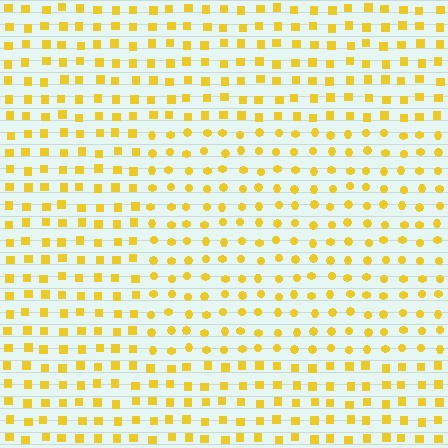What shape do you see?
I see a rectangle.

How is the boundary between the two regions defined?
The boundary is defined by a change in element shape: circles inside vs. squares outside. All elements share the same color and spacing.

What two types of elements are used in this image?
The image uses circles inside the rectangle region and squares outside it.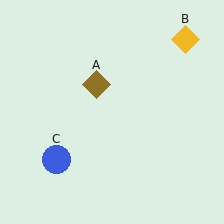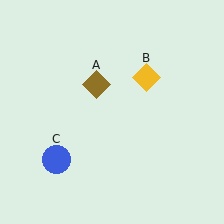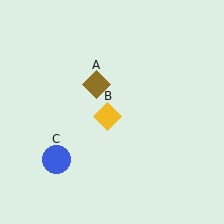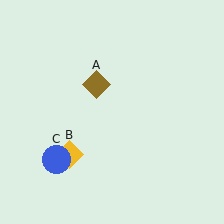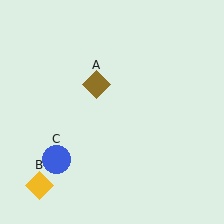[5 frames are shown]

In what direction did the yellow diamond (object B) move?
The yellow diamond (object B) moved down and to the left.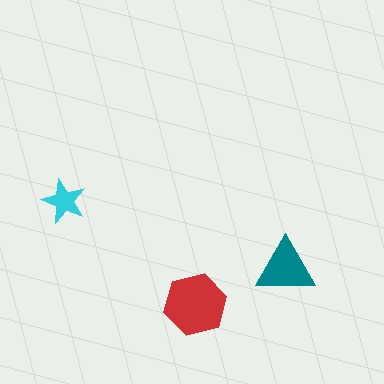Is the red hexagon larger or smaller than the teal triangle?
Larger.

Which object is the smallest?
The cyan star.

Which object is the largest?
The red hexagon.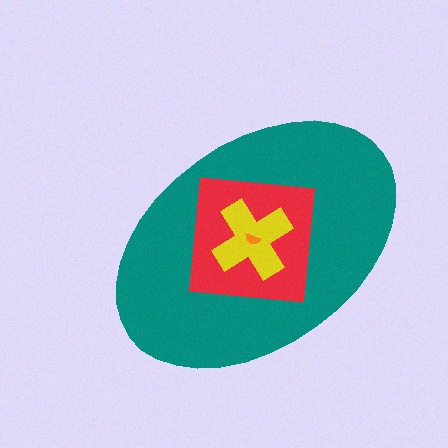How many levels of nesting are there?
4.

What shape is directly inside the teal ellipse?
The red square.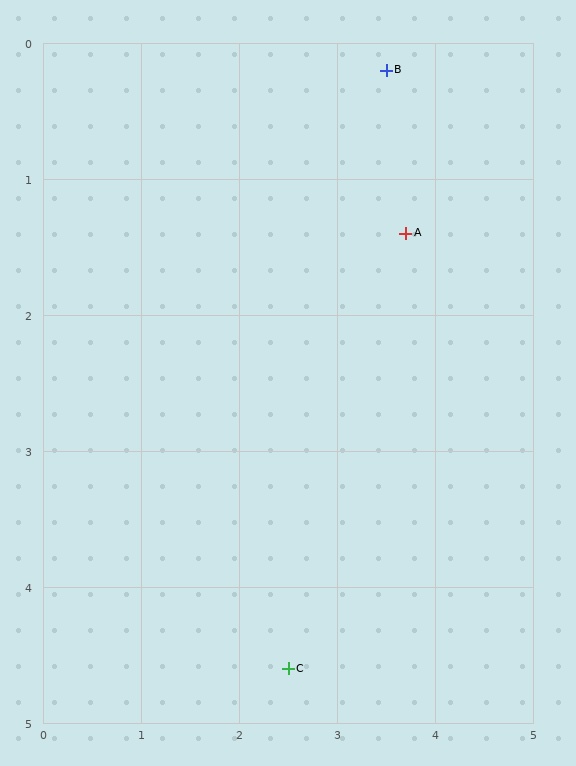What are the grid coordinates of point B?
Point B is at approximately (3.5, 0.2).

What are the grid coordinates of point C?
Point C is at approximately (2.5, 4.6).